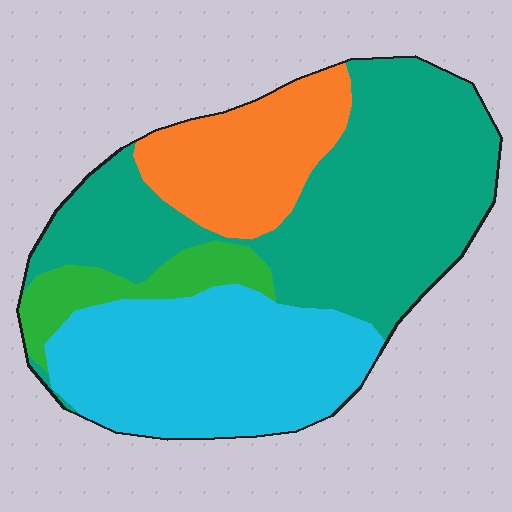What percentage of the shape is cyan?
Cyan takes up about one third (1/3) of the shape.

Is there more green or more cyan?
Cyan.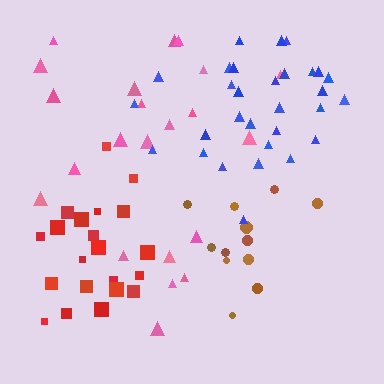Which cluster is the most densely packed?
Red.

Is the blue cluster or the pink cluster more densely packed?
Blue.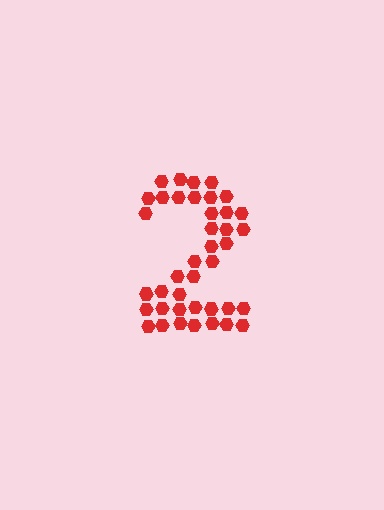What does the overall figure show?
The overall figure shows the digit 2.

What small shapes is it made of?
It is made of small hexagons.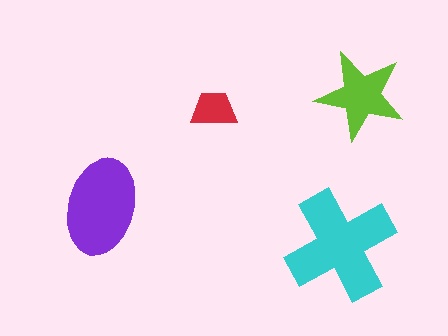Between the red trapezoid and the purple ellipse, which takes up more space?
The purple ellipse.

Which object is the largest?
The cyan cross.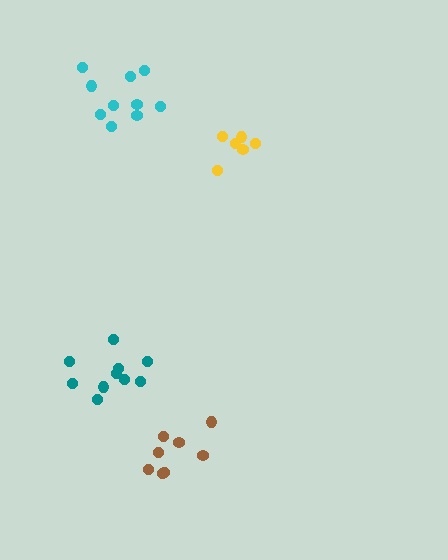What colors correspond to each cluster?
The clusters are colored: brown, teal, yellow, cyan.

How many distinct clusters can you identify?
There are 4 distinct clusters.